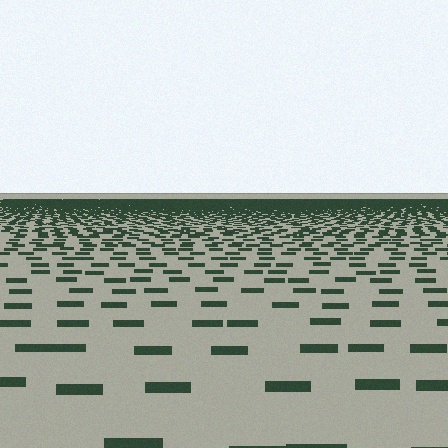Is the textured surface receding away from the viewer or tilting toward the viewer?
The surface is receding away from the viewer. Texture elements get smaller and denser toward the top.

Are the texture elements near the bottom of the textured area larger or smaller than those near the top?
Larger. Near the bottom, elements are closer to the viewer and appear at a bigger on-screen size.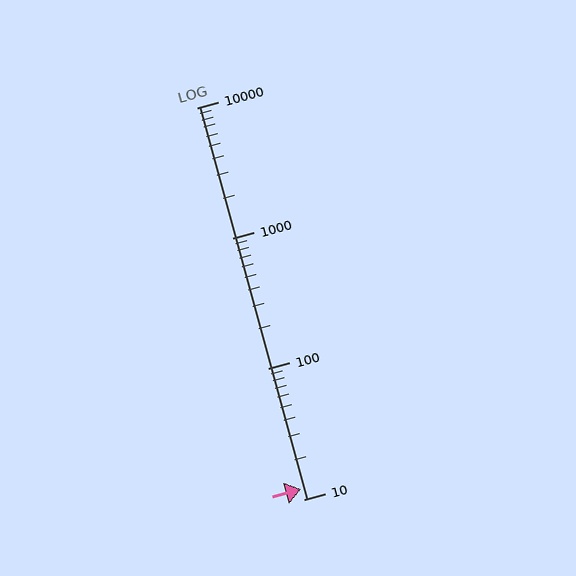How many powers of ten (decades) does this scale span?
The scale spans 3 decades, from 10 to 10000.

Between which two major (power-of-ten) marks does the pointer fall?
The pointer is between 10 and 100.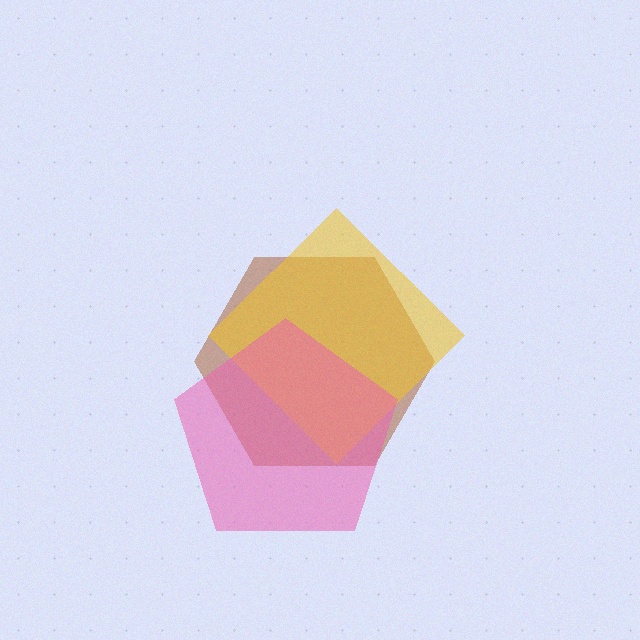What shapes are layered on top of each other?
The layered shapes are: a brown hexagon, a yellow diamond, a pink pentagon.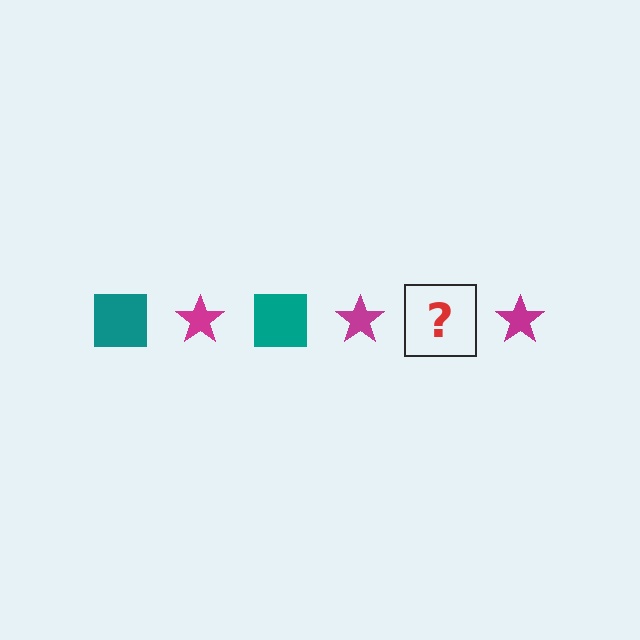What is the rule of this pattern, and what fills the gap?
The rule is that the pattern alternates between teal square and magenta star. The gap should be filled with a teal square.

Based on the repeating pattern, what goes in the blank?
The blank should be a teal square.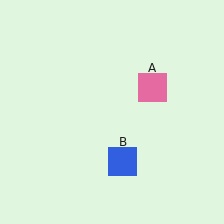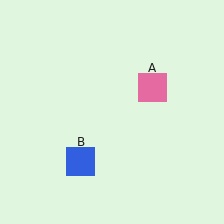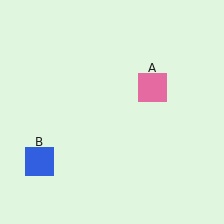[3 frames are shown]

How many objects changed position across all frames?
1 object changed position: blue square (object B).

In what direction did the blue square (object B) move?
The blue square (object B) moved left.